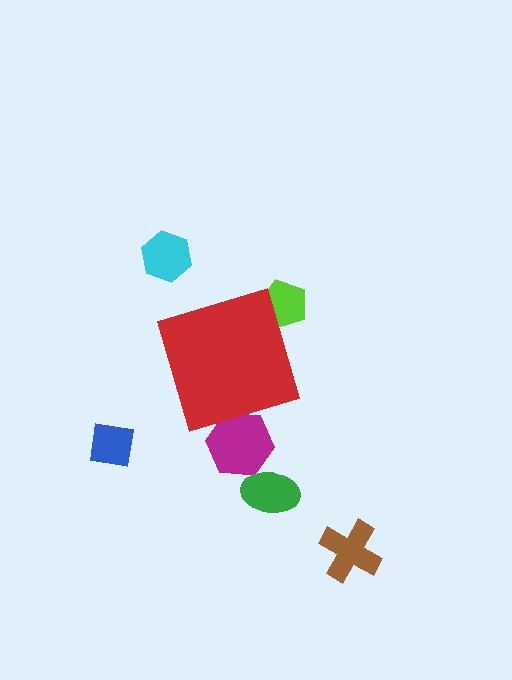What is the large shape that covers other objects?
A red diamond.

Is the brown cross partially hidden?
No, the brown cross is fully visible.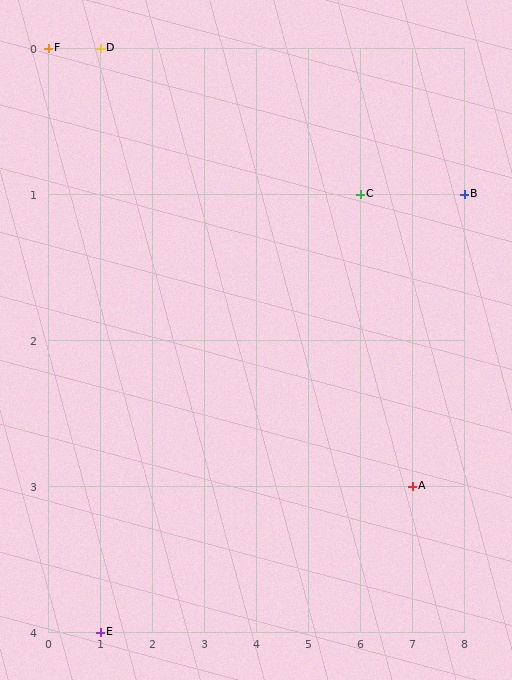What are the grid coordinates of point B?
Point B is at grid coordinates (8, 1).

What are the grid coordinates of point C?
Point C is at grid coordinates (6, 1).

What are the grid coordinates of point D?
Point D is at grid coordinates (1, 0).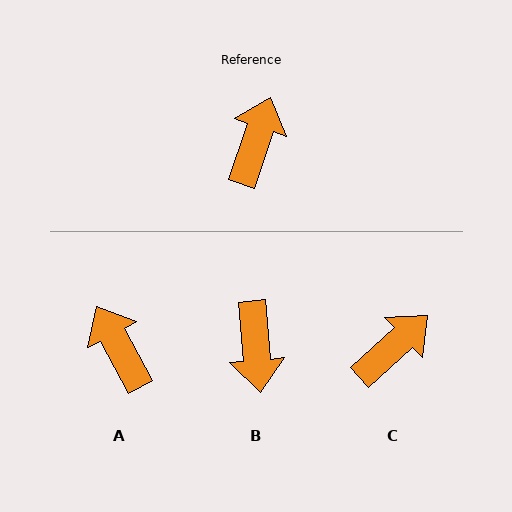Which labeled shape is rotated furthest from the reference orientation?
B, about 157 degrees away.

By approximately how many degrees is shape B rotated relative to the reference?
Approximately 157 degrees clockwise.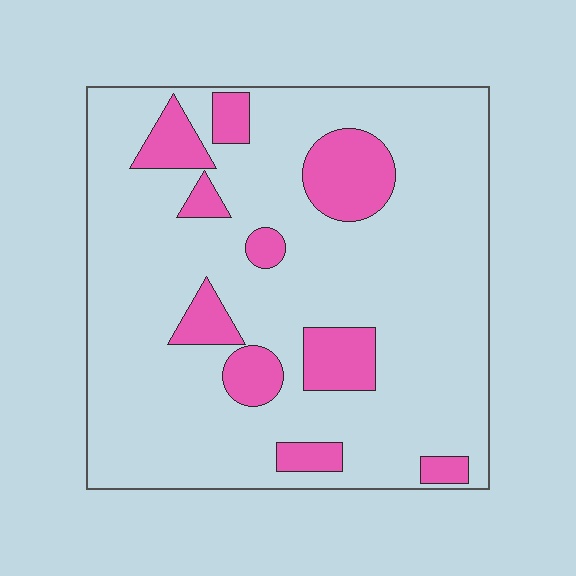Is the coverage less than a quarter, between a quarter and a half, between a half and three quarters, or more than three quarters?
Less than a quarter.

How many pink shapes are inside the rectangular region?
10.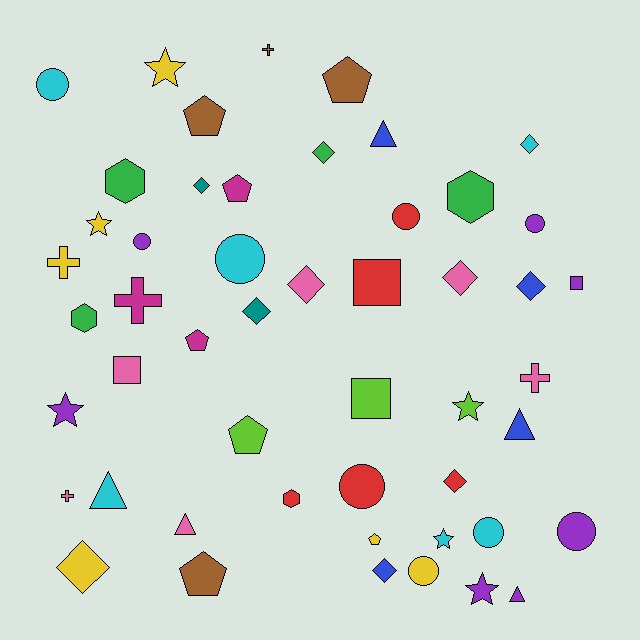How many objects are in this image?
There are 50 objects.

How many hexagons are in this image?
There are 4 hexagons.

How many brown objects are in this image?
There are 4 brown objects.